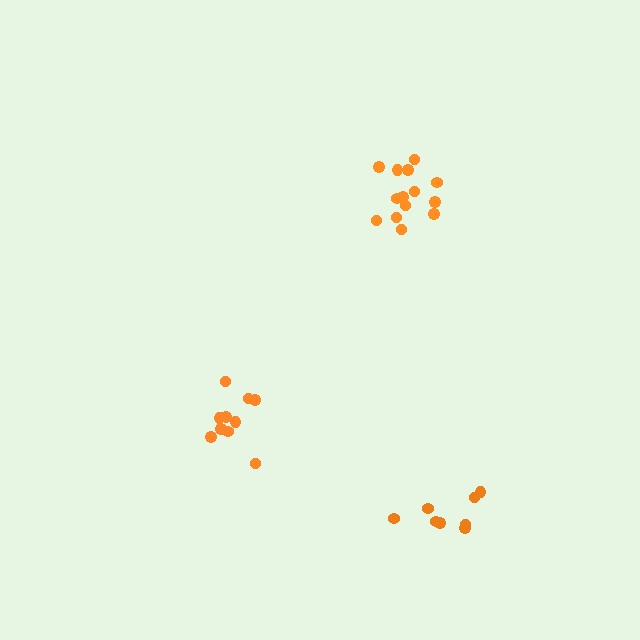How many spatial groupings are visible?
There are 3 spatial groupings.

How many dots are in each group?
Group 1: 10 dots, Group 2: 14 dots, Group 3: 8 dots (32 total).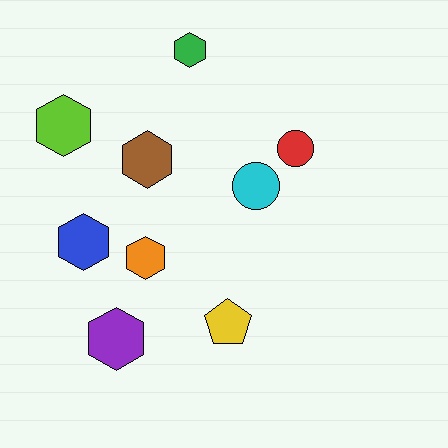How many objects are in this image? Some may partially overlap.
There are 9 objects.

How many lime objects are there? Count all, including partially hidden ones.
There is 1 lime object.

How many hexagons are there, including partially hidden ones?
There are 6 hexagons.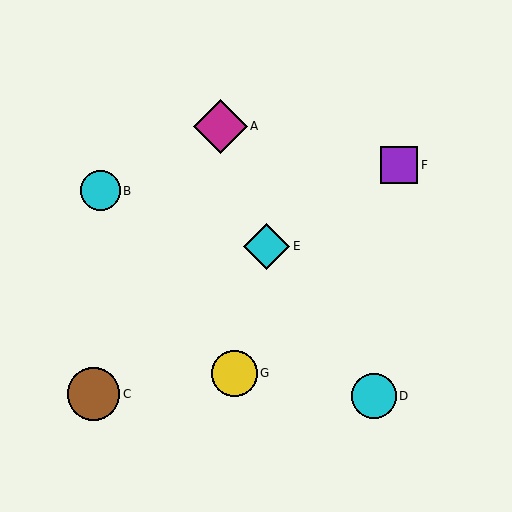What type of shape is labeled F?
Shape F is a purple square.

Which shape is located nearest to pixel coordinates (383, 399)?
The cyan circle (labeled D) at (374, 396) is nearest to that location.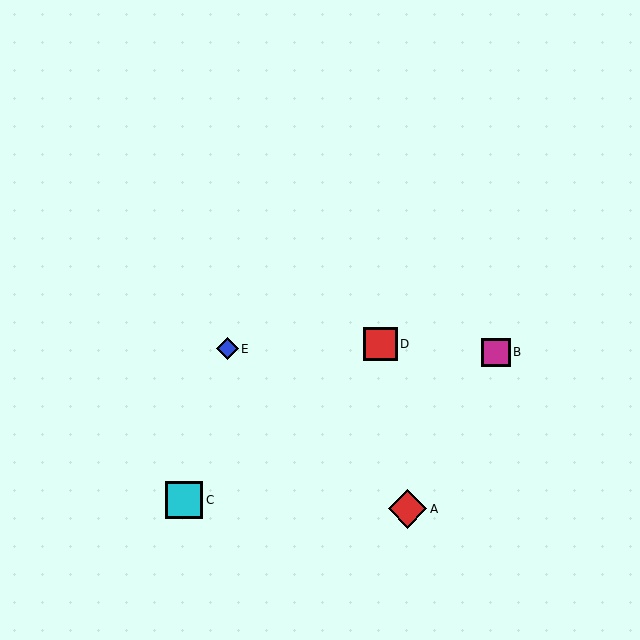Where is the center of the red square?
The center of the red square is at (381, 344).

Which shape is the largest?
The red diamond (labeled A) is the largest.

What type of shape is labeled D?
Shape D is a red square.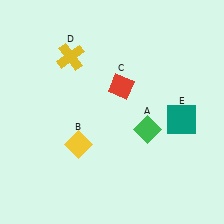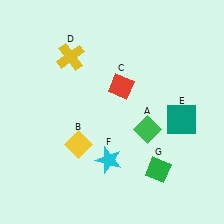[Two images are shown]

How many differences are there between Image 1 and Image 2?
There are 2 differences between the two images.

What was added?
A cyan star (F), a green diamond (G) were added in Image 2.